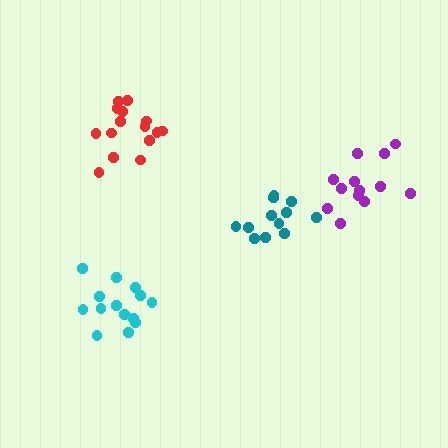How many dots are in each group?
Group 1: 15 dots, Group 2: 12 dots, Group 3: 14 dots, Group 4: 13 dots (54 total).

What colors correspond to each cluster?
The clusters are colored: red, teal, cyan, purple.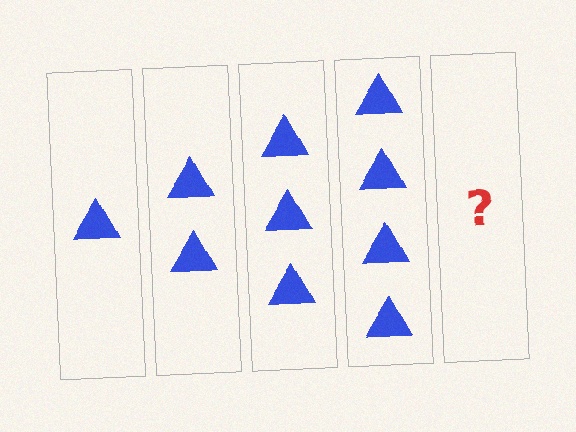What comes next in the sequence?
The next element should be 5 triangles.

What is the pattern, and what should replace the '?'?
The pattern is that each step adds one more triangle. The '?' should be 5 triangles.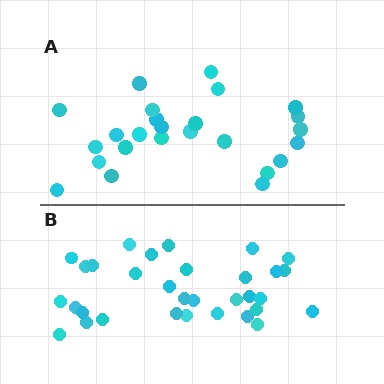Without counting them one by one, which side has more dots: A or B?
Region B (the bottom region) has more dots.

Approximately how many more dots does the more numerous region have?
Region B has roughly 8 or so more dots than region A.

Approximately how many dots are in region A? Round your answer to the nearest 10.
About 20 dots. (The exact count is 25, which rounds to 20.)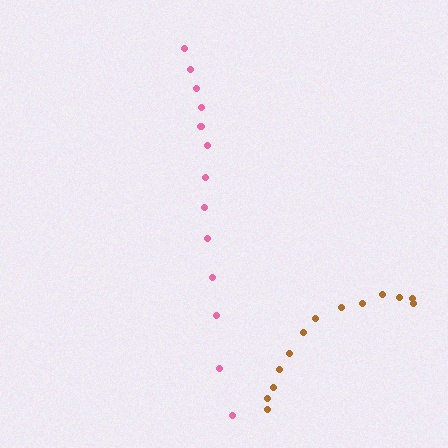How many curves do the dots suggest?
There are 2 distinct paths.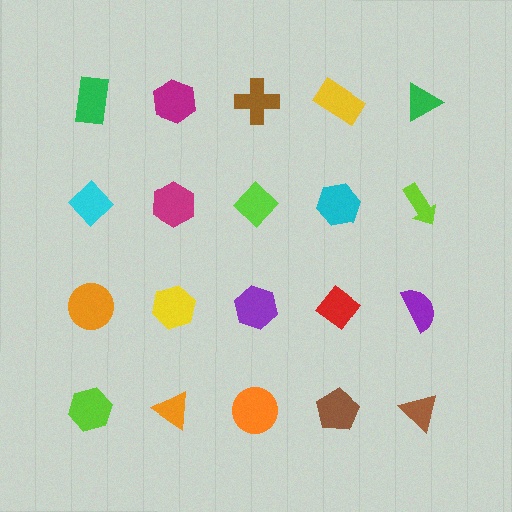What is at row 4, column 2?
An orange triangle.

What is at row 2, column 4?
A cyan hexagon.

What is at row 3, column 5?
A purple semicircle.